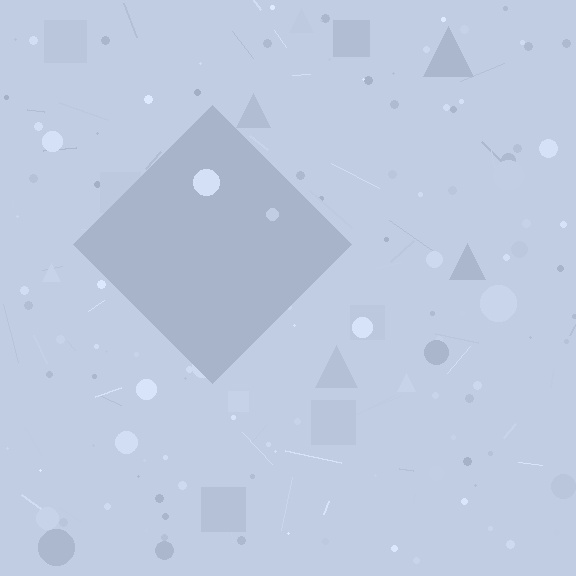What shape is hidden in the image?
A diamond is hidden in the image.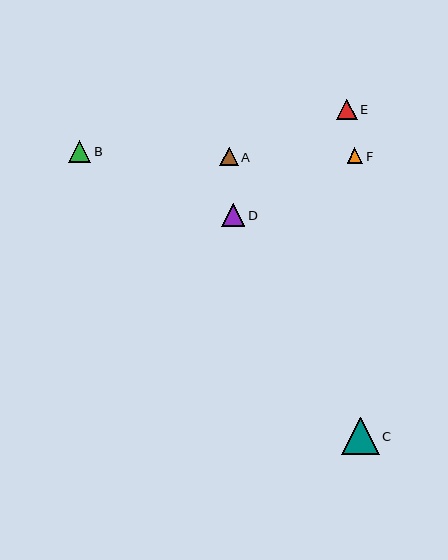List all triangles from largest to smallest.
From largest to smallest: C, D, B, E, A, F.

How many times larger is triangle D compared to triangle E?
Triangle D is approximately 1.2 times the size of triangle E.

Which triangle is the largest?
Triangle C is the largest with a size of approximately 37 pixels.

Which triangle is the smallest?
Triangle F is the smallest with a size of approximately 15 pixels.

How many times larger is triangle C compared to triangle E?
Triangle C is approximately 1.8 times the size of triangle E.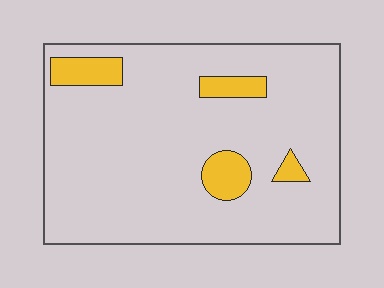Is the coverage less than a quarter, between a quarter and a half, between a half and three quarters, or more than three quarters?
Less than a quarter.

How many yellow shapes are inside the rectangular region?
4.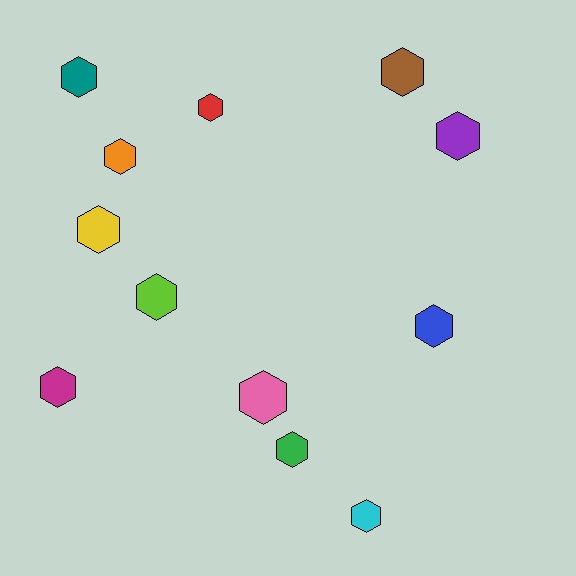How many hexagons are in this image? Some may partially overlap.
There are 12 hexagons.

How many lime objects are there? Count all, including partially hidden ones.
There is 1 lime object.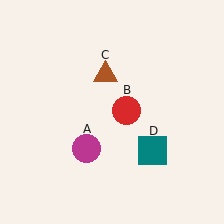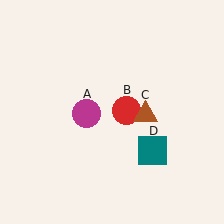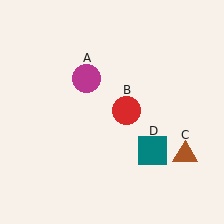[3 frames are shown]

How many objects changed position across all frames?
2 objects changed position: magenta circle (object A), brown triangle (object C).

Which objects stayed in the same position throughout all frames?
Red circle (object B) and teal square (object D) remained stationary.